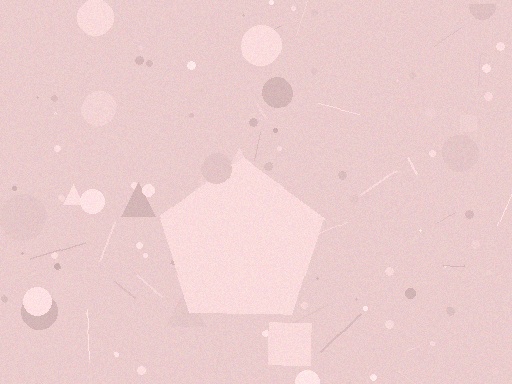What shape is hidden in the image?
A pentagon is hidden in the image.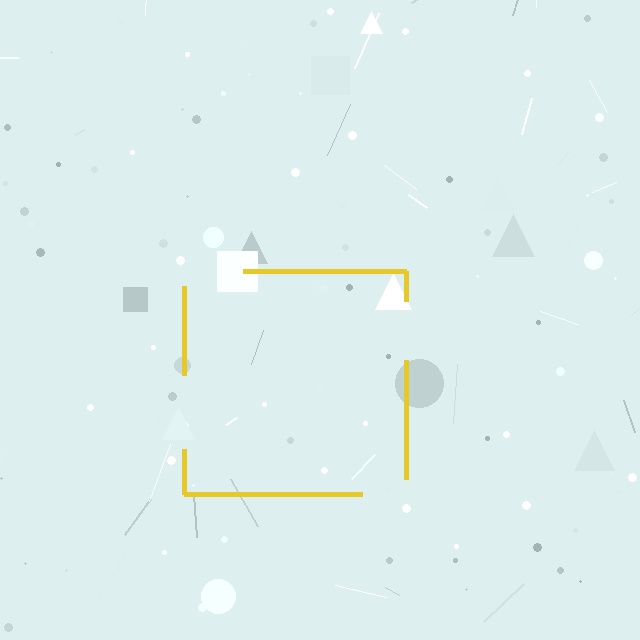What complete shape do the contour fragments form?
The contour fragments form a square.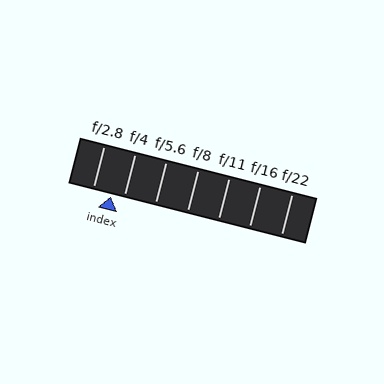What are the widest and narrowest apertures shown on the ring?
The widest aperture shown is f/2.8 and the narrowest is f/22.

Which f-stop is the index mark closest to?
The index mark is closest to f/4.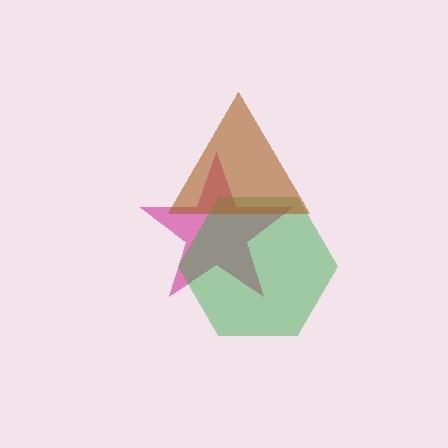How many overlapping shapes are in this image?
There are 3 overlapping shapes in the image.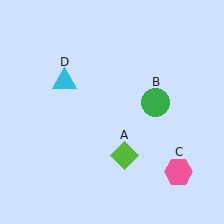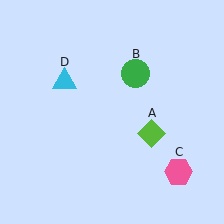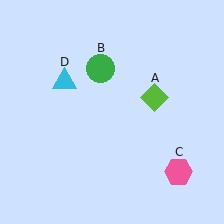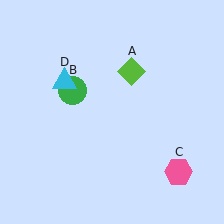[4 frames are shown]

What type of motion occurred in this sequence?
The lime diamond (object A), green circle (object B) rotated counterclockwise around the center of the scene.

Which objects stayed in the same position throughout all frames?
Pink hexagon (object C) and cyan triangle (object D) remained stationary.